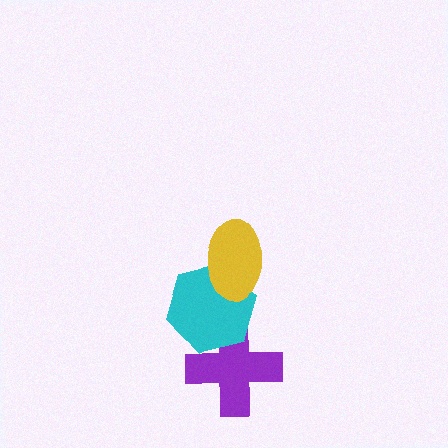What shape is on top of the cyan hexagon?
The yellow ellipse is on top of the cyan hexagon.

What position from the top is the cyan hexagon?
The cyan hexagon is 2nd from the top.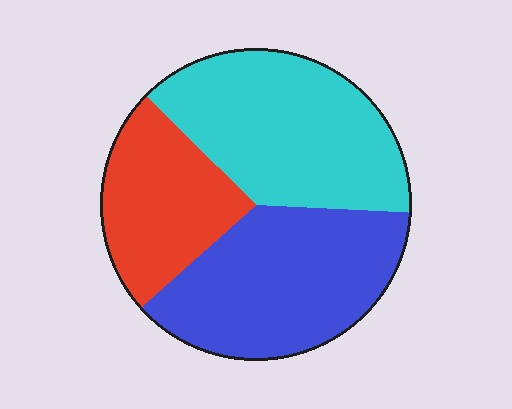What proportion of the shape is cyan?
Cyan takes up about three eighths (3/8) of the shape.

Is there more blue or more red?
Blue.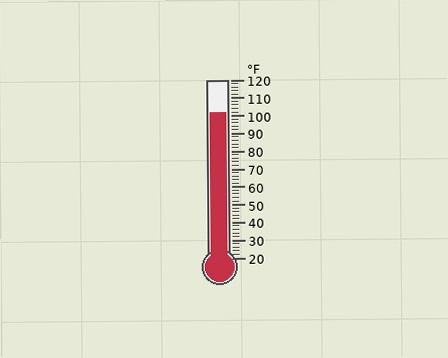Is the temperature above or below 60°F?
The temperature is above 60°F.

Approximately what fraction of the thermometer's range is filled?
The thermometer is filled to approximately 80% of its range.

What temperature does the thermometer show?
The thermometer shows approximately 102°F.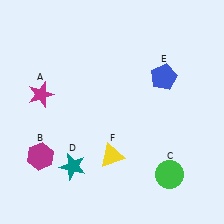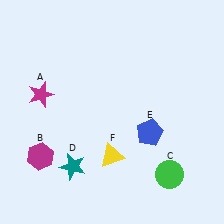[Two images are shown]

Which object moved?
The blue pentagon (E) moved down.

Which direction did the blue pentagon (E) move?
The blue pentagon (E) moved down.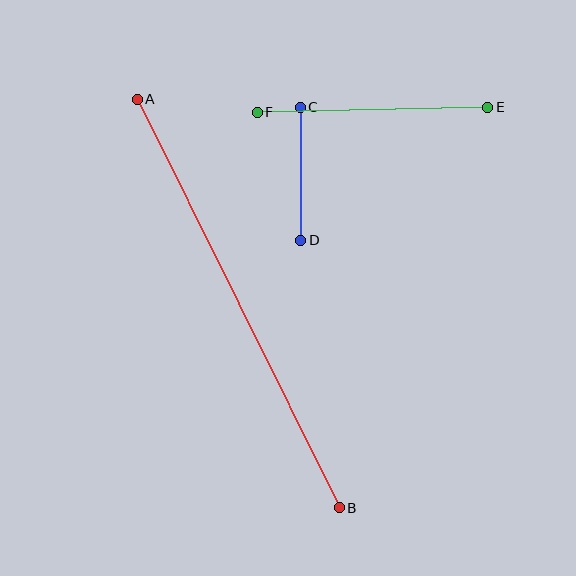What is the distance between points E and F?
The distance is approximately 231 pixels.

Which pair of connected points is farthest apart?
Points A and B are farthest apart.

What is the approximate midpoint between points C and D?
The midpoint is at approximately (300, 174) pixels.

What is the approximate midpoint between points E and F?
The midpoint is at approximately (373, 110) pixels.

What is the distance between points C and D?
The distance is approximately 133 pixels.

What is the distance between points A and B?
The distance is approximately 456 pixels.